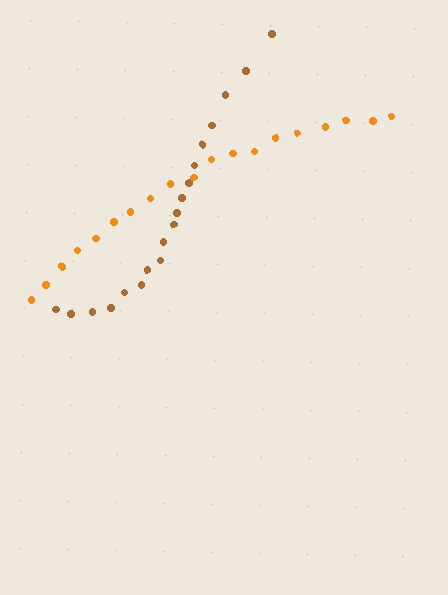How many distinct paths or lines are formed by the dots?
There are 2 distinct paths.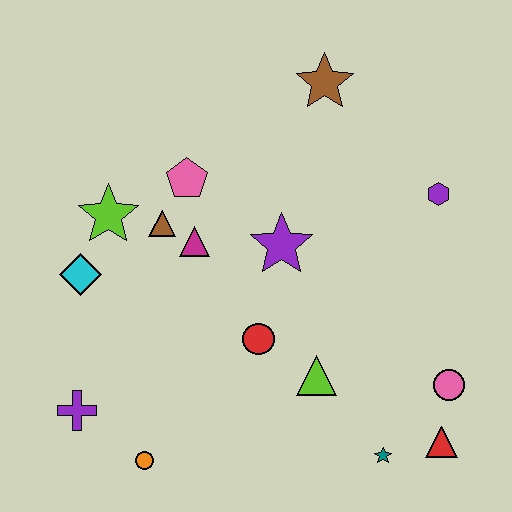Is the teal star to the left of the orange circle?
No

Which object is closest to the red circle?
The lime triangle is closest to the red circle.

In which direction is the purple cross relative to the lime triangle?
The purple cross is to the left of the lime triangle.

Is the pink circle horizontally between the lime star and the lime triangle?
No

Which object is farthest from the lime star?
The red triangle is farthest from the lime star.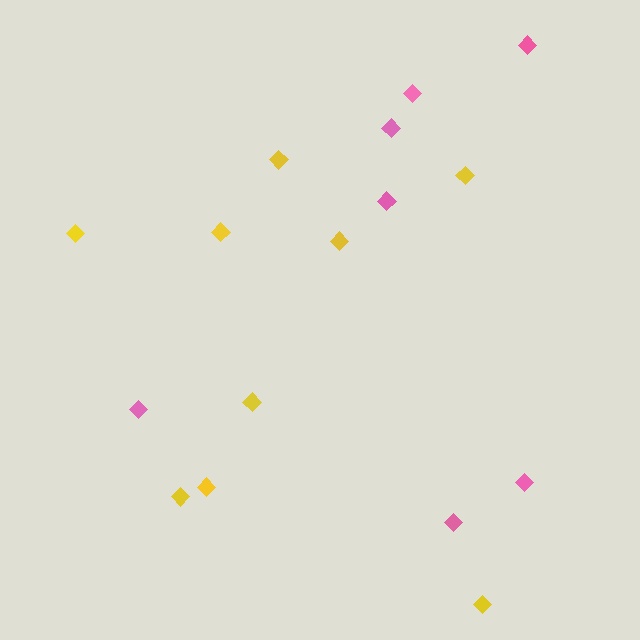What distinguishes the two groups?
There are 2 groups: one group of yellow diamonds (9) and one group of pink diamonds (7).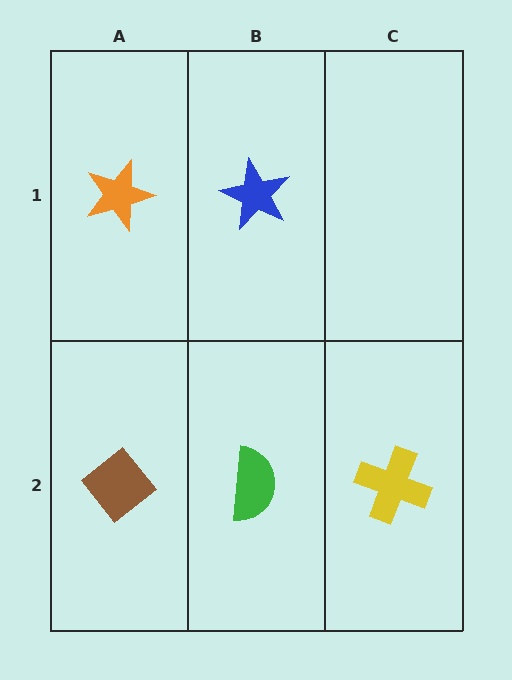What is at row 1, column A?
An orange star.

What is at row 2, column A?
A brown diamond.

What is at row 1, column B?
A blue star.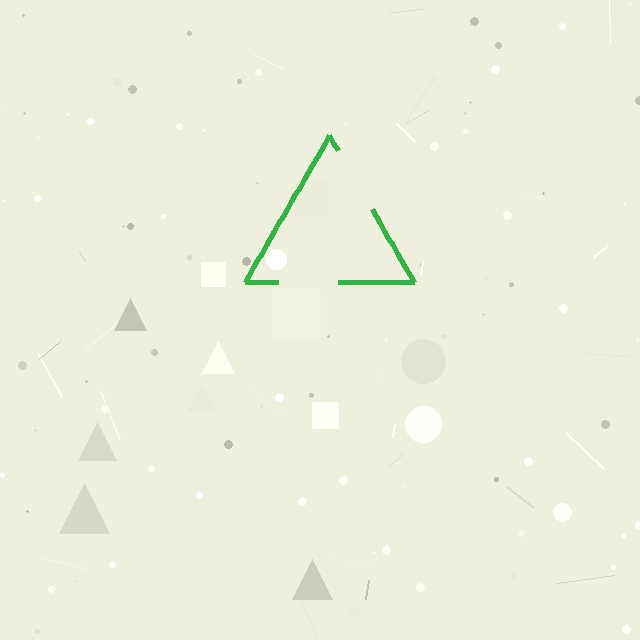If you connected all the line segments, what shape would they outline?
They would outline a triangle.